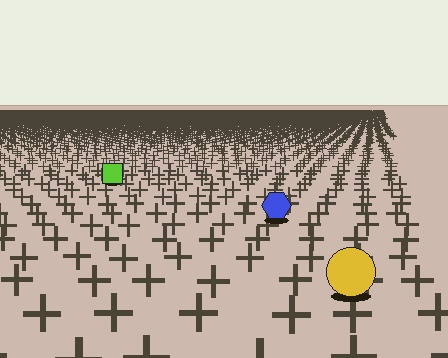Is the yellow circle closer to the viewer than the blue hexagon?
Yes. The yellow circle is closer — you can tell from the texture gradient: the ground texture is coarser near it.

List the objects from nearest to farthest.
From nearest to farthest: the yellow circle, the blue hexagon, the lime square.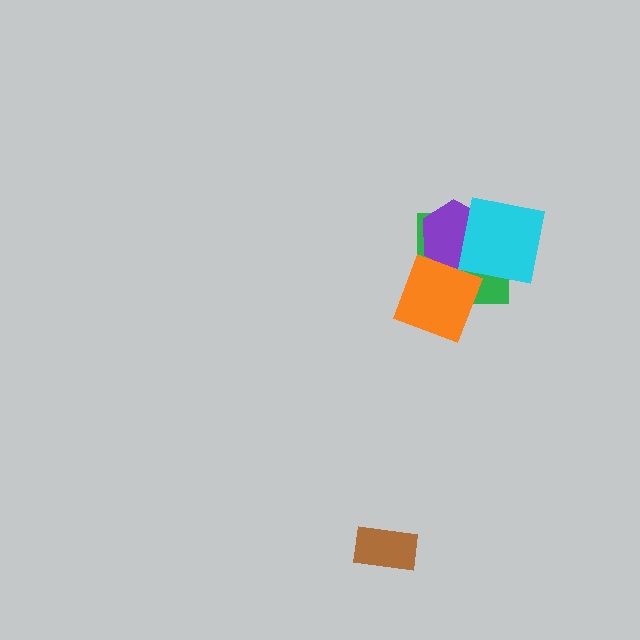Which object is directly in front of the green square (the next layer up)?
The purple hexagon is directly in front of the green square.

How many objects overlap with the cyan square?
2 objects overlap with the cyan square.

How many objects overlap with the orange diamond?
2 objects overlap with the orange diamond.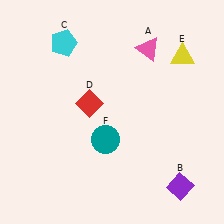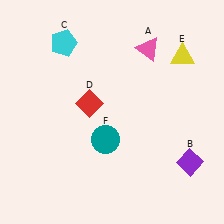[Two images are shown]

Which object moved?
The purple diamond (B) moved up.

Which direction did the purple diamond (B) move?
The purple diamond (B) moved up.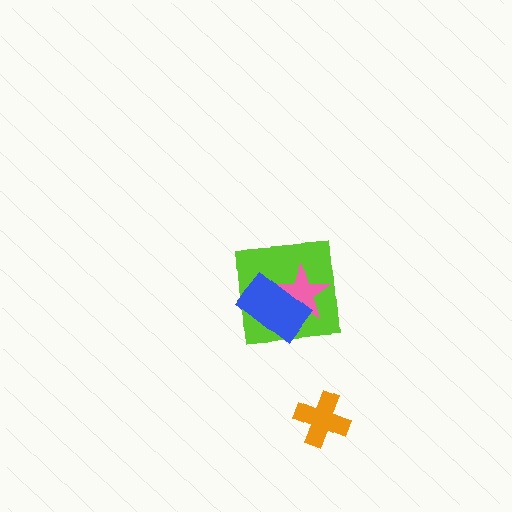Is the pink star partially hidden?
Yes, it is partially covered by another shape.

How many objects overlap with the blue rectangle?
2 objects overlap with the blue rectangle.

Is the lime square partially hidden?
Yes, it is partially covered by another shape.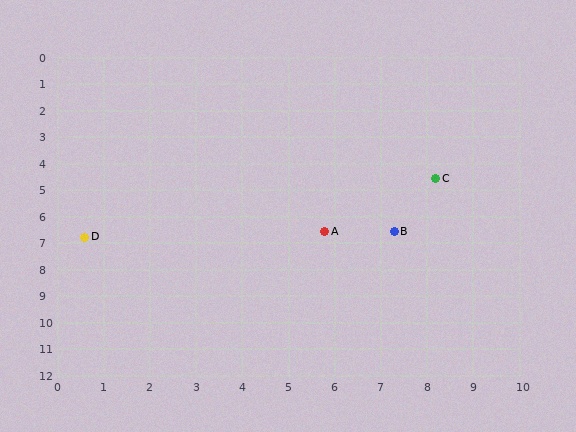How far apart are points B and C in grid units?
Points B and C are about 2.2 grid units apart.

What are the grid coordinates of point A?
Point A is at approximately (5.8, 6.6).